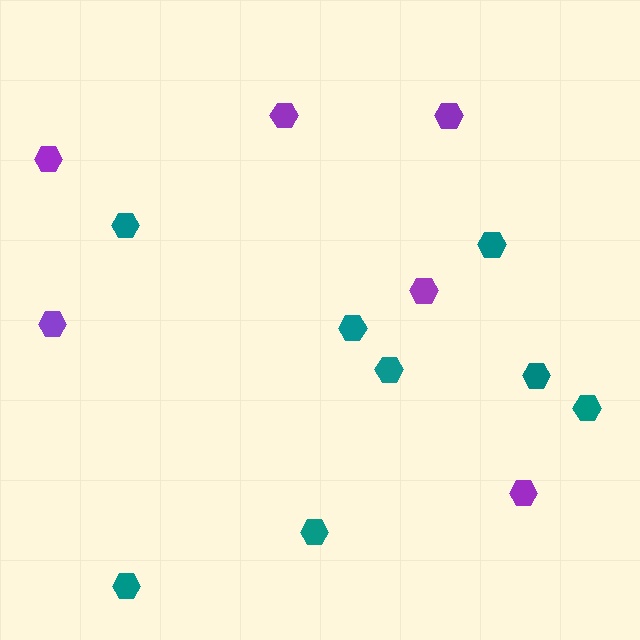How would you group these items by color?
There are 2 groups: one group of purple hexagons (6) and one group of teal hexagons (8).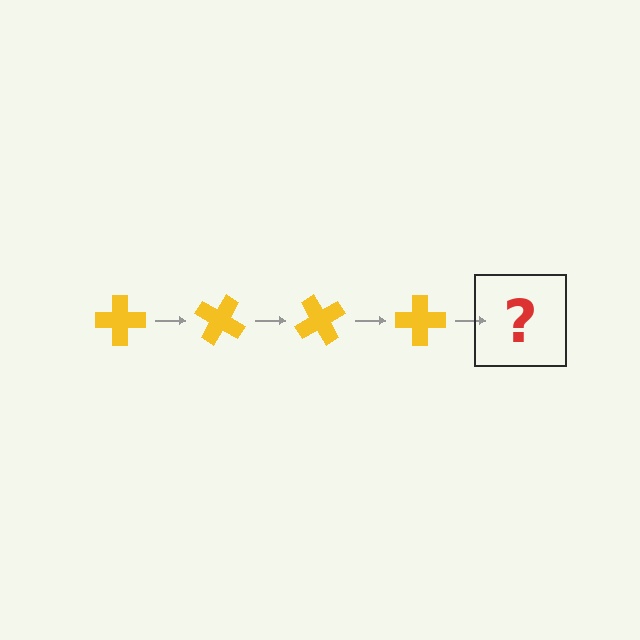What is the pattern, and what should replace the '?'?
The pattern is that the cross rotates 30 degrees each step. The '?' should be a yellow cross rotated 120 degrees.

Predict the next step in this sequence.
The next step is a yellow cross rotated 120 degrees.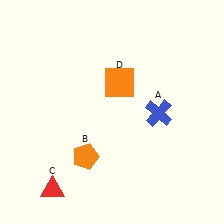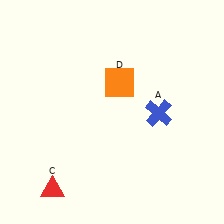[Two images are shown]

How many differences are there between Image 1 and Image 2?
There is 1 difference between the two images.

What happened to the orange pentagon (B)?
The orange pentagon (B) was removed in Image 2. It was in the bottom-left area of Image 1.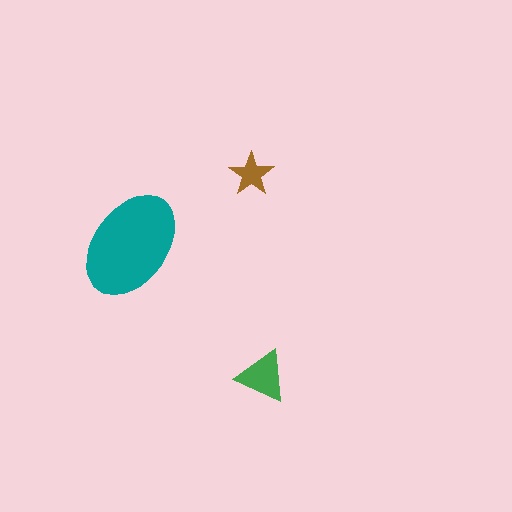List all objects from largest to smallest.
The teal ellipse, the green triangle, the brown star.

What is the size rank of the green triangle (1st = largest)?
2nd.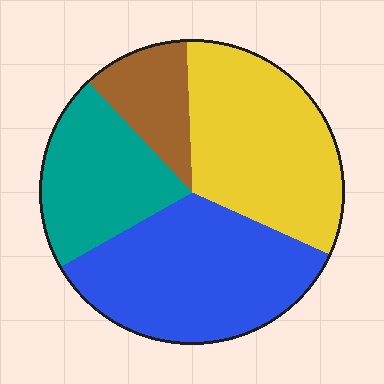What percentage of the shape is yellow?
Yellow takes up about one third (1/3) of the shape.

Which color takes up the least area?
Brown, at roughly 10%.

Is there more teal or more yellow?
Yellow.